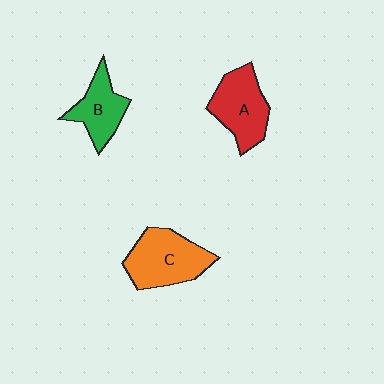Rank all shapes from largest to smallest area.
From largest to smallest: C (orange), A (red), B (green).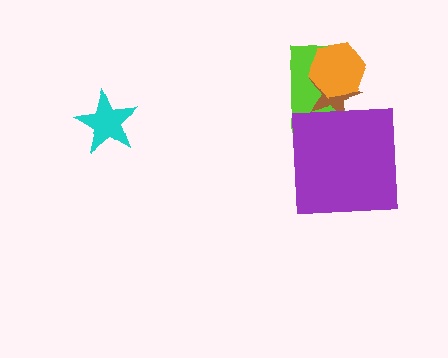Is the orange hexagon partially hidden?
No, no other shape covers it.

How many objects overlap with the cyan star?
0 objects overlap with the cyan star.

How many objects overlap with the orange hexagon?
2 objects overlap with the orange hexagon.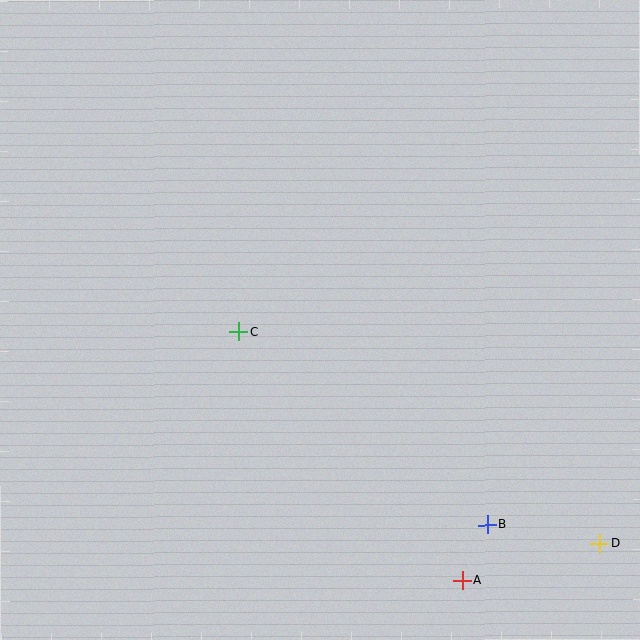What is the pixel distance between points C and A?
The distance between C and A is 334 pixels.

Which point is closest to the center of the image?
Point C at (239, 332) is closest to the center.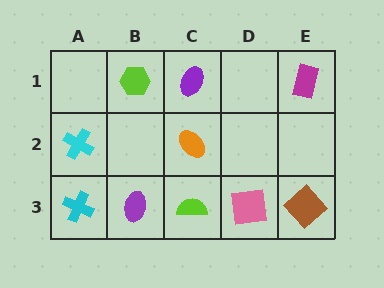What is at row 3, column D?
A pink square.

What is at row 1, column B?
A lime hexagon.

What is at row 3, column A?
A cyan cross.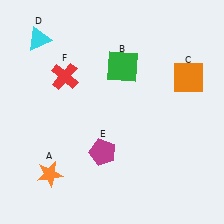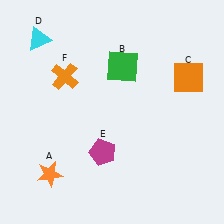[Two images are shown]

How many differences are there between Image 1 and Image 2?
There is 1 difference between the two images.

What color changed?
The cross (F) changed from red in Image 1 to orange in Image 2.